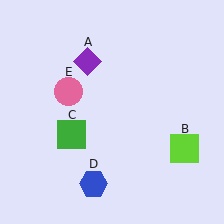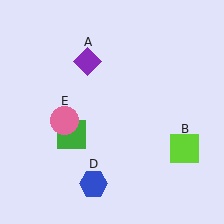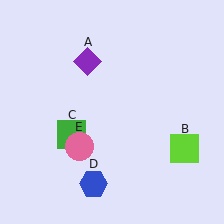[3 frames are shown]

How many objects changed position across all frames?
1 object changed position: pink circle (object E).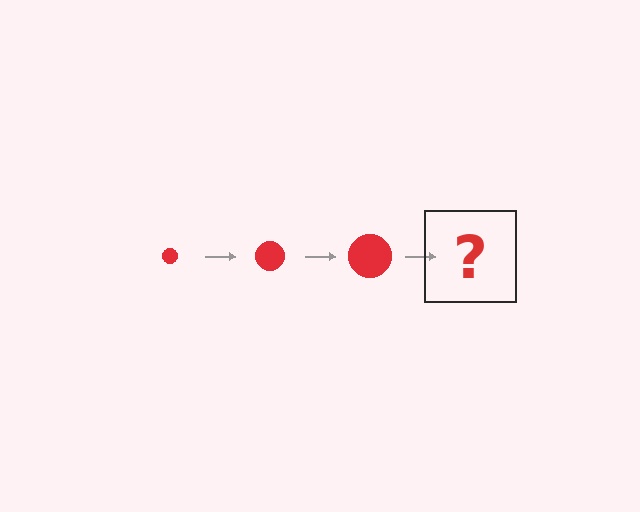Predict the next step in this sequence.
The next step is a red circle, larger than the previous one.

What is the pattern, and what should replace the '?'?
The pattern is that the circle gets progressively larger each step. The '?' should be a red circle, larger than the previous one.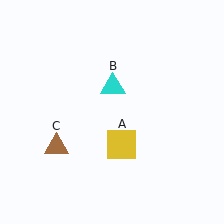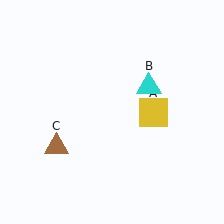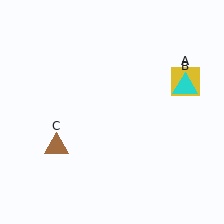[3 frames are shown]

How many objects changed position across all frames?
2 objects changed position: yellow square (object A), cyan triangle (object B).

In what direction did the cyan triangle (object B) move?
The cyan triangle (object B) moved right.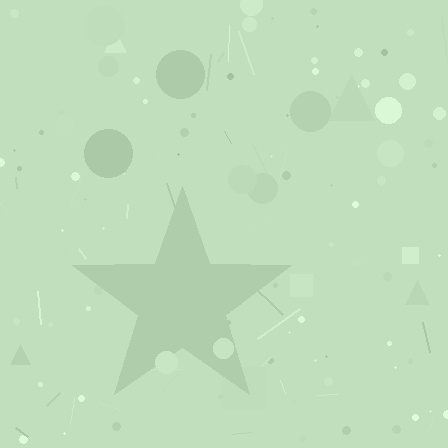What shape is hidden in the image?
A star is hidden in the image.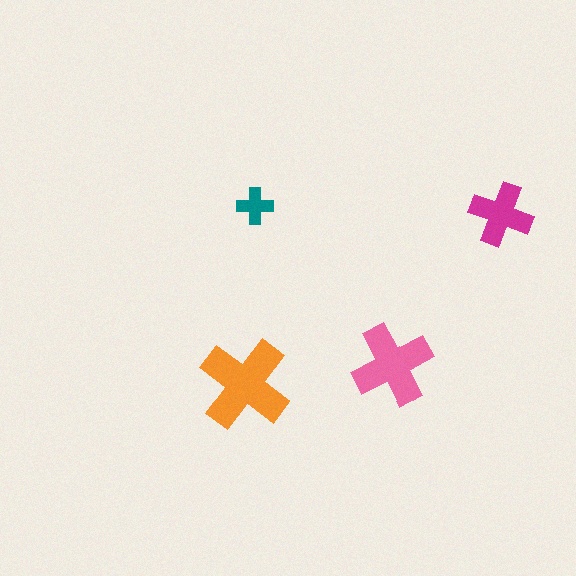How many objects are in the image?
There are 4 objects in the image.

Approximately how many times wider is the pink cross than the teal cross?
About 2 times wider.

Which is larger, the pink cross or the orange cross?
The orange one.